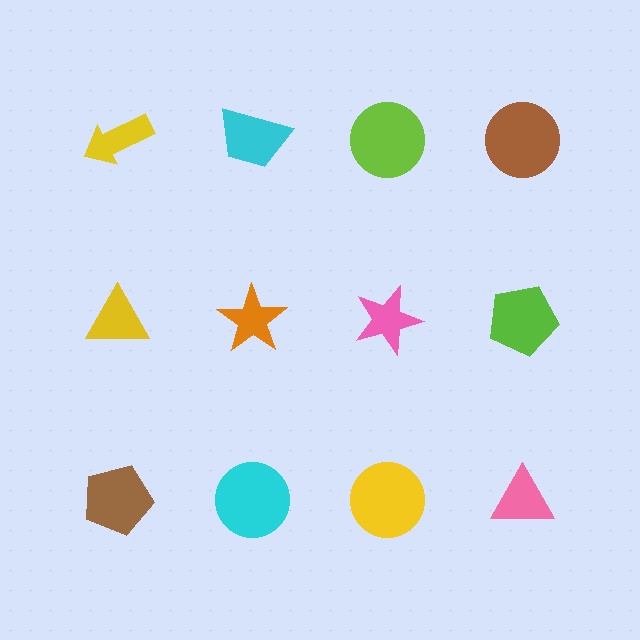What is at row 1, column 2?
A cyan trapezoid.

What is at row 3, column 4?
A pink triangle.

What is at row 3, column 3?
A yellow circle.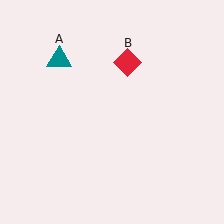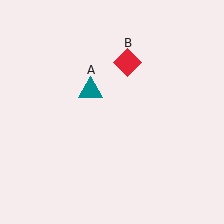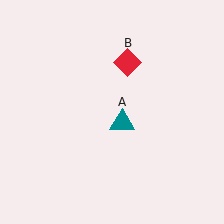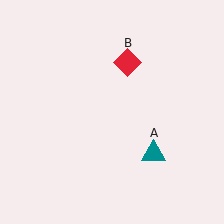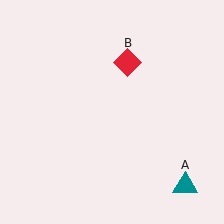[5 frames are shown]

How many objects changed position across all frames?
1 object changed position: teal triangle (object A).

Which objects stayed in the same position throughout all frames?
Red diamond (object B) remained stationary.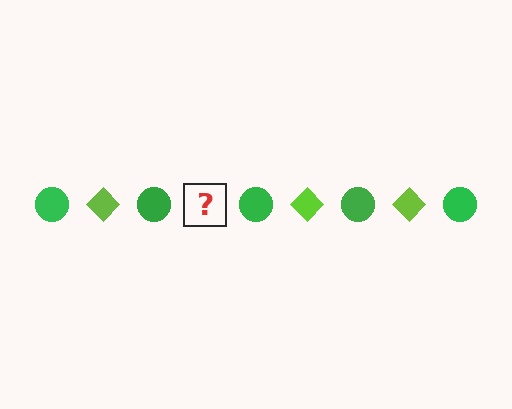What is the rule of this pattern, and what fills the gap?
The rule is that the pattern alternates between green circle and lime diamond. The gap should be filled with a lime diamond.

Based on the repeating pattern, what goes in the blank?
The blank should be a lime diamond.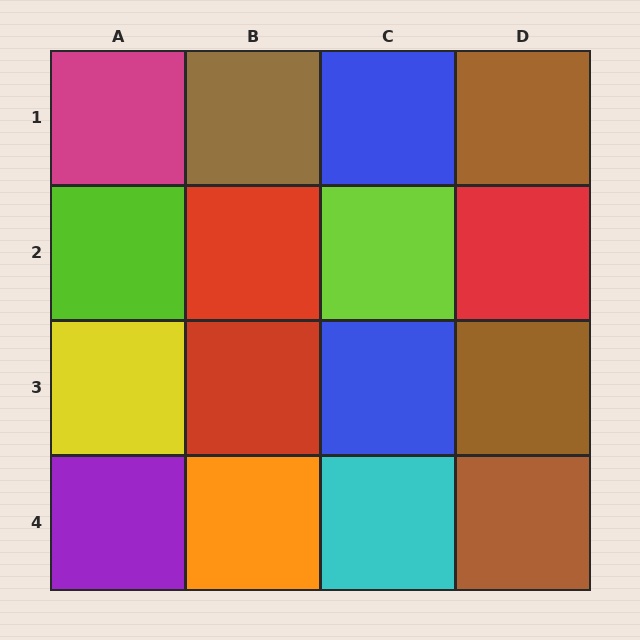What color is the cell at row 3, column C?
Blue.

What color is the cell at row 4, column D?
Brown.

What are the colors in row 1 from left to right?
Magenta, brown, blue, brown.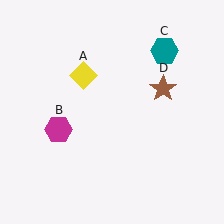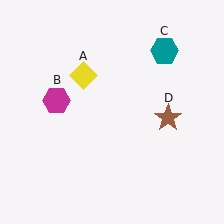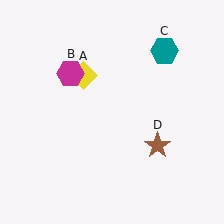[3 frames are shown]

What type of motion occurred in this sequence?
The magenta hexagon (object B), brown star (object D) rotated clockwise around the center of the scene.